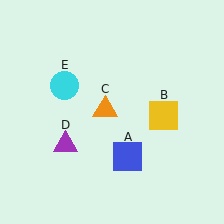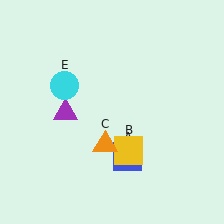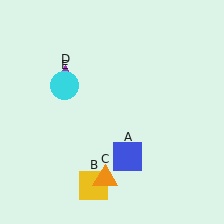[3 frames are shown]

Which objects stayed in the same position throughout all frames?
Blue square (object A) and cyan circle (object E) remained stationary.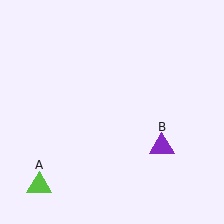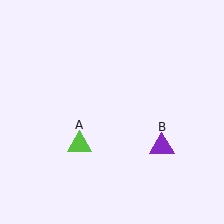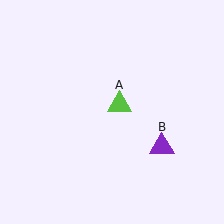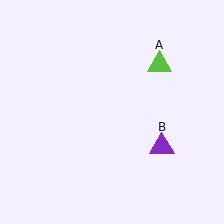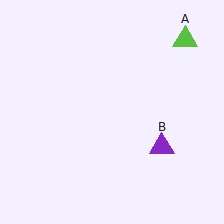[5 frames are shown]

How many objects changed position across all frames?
1 object changed position: lime triangle (object A).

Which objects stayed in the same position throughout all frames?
Purple triangle (object B) remained stationary.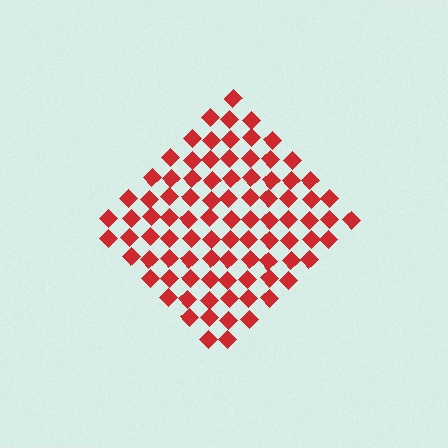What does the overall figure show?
The overall figure shows a diamond.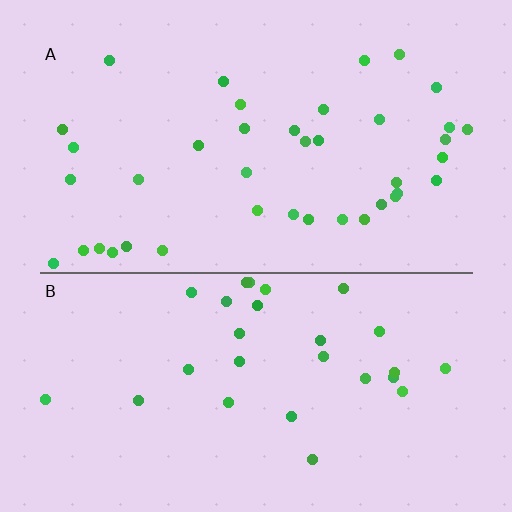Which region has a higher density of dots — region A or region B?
A (the top).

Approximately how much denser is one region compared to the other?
Approximately 1.4× — region A over region B.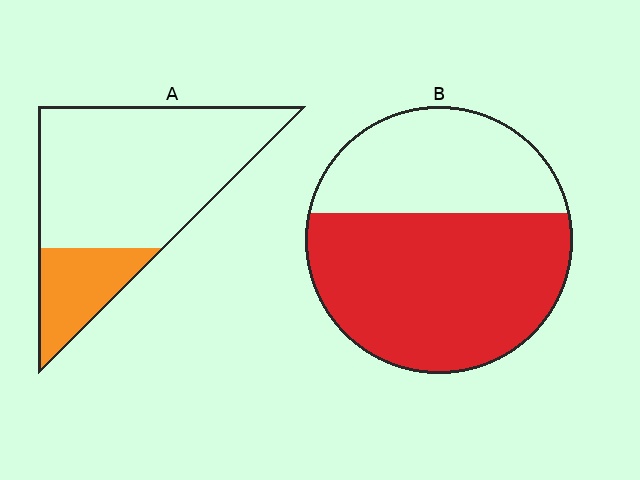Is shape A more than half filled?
No.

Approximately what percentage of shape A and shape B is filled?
A is approximately 20% and B is approximately 65%.